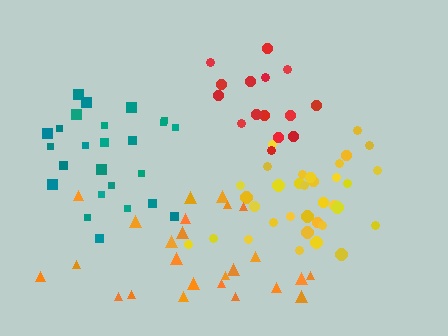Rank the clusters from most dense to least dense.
yellow, red, teal, orange.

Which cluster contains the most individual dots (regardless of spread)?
Yellow (34).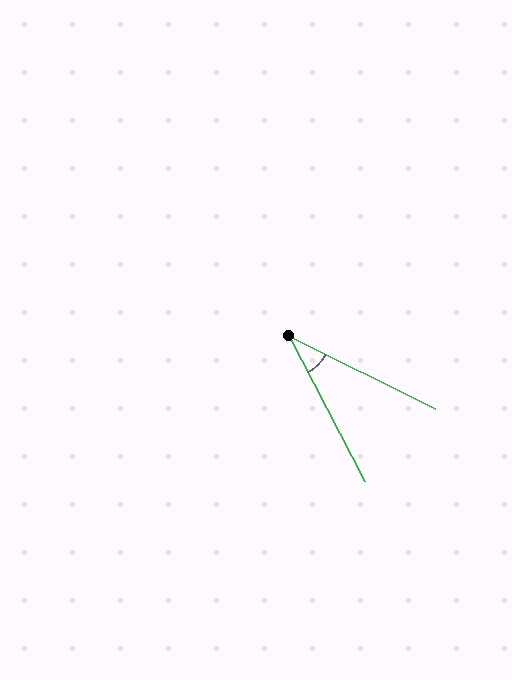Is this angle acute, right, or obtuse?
It is acute.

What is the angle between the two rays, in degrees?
Approximately 36 degrees.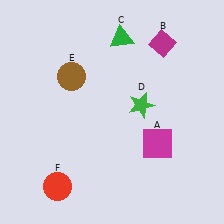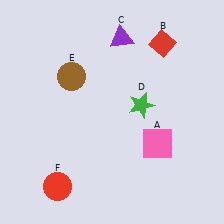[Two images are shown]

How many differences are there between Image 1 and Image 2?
There are 3 differences between the two images.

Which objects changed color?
A changed from magenta to pink. B changed from magenta to red. C changed from green to purple.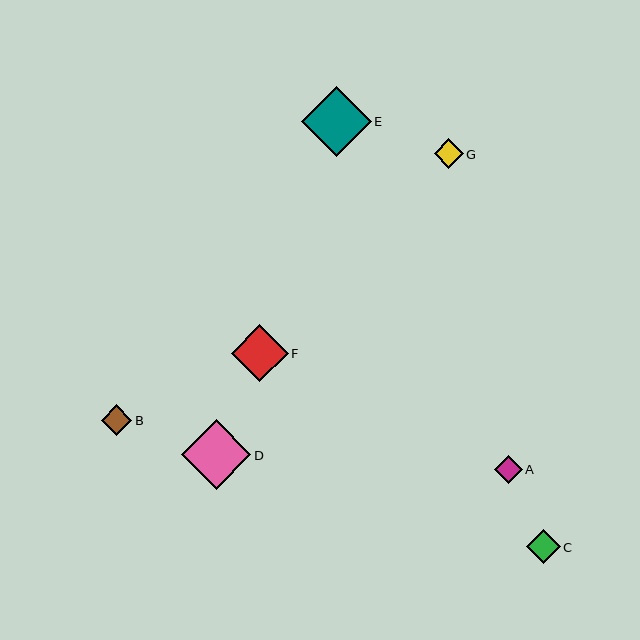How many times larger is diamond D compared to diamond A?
Diamond D is approximately 2.4 times the size of diamond A.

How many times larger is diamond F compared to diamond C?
Diamond F is approximately 1.7 times the size of diamond C.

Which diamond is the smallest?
Diamond A is the smallest with a size of approximately 28 pixels.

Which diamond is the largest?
Diamond E is the largest with a size of approximately 69 pixels.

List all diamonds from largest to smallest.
From largest to smallest: E, D, F, C, B, G, A.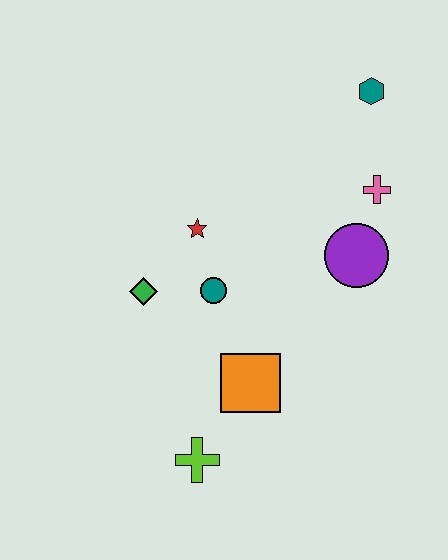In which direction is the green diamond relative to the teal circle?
The green diamond is to the left of the teal circle.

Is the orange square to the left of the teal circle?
No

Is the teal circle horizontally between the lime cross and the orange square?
Yes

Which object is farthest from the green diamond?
The teal hexagon is farthest from the green diamond.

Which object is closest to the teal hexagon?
The pink cross is closest to the teal hexagon.